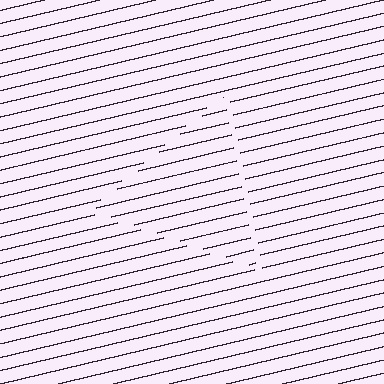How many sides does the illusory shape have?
3 sides — the line-ends trace a triangle.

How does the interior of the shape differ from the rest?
The interior of the shape contains the same grating, shifted by half a period — the contour is defined by the phase discontinuity where line-ends from the inner and outer gratings abut.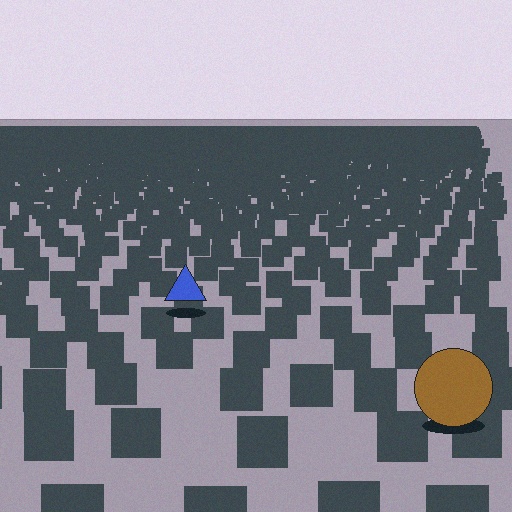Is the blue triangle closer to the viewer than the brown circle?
No. The brown circle is closer — you can tell from the texture gradient: the ground texture is coarser near it.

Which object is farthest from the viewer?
The blue triangle is farthest from the viewer. It appears smaller and the ground texture around it is denser.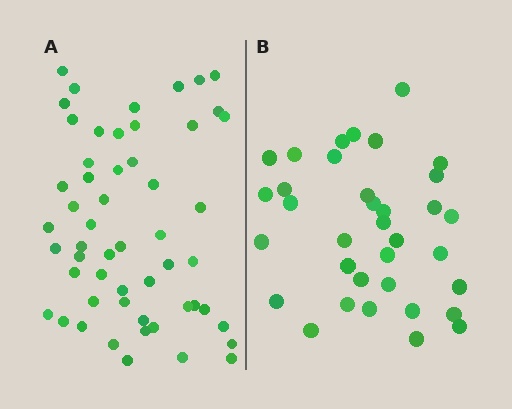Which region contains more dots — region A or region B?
Region A (the left region) has more dots.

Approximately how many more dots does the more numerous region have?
Region A has approximately 20 more dots than region B.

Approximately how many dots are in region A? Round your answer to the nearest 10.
About 50 dots. (The exact count is 54, which rounds to 50.)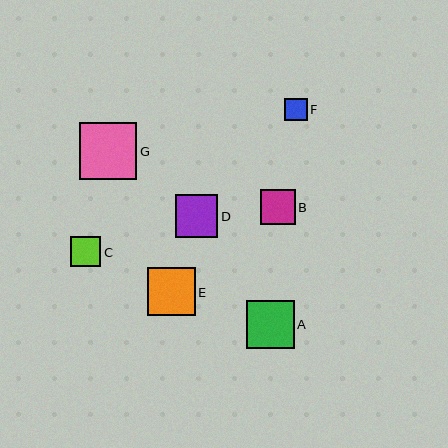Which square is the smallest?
Square F is the smallest with a size of approximately 22 pixels.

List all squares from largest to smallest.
From largest to smallest: G, E, A, D, B, C, F.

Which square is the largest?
Square G is the largest with a size of approximately 57 pixels.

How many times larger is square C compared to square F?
Square C is approximately 1.3 times the size of square F.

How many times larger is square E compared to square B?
Square E is approximately 1.4 times the size of square B.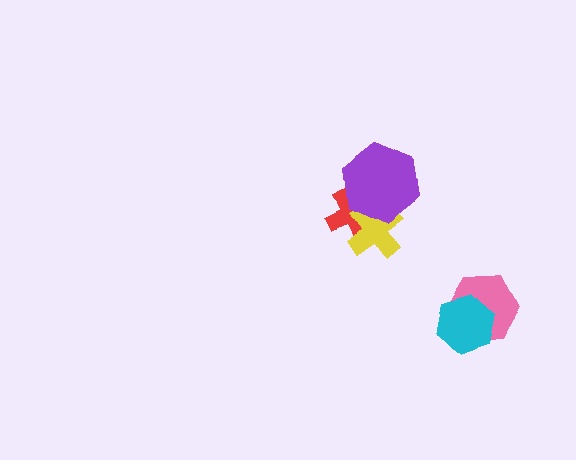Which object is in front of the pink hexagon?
The cyan hexagon is in front of the pink hexagon.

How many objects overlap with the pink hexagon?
1 object overlaps with the pink hexagon.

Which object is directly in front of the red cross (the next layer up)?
The yellow cross is directly in front of the red cross.